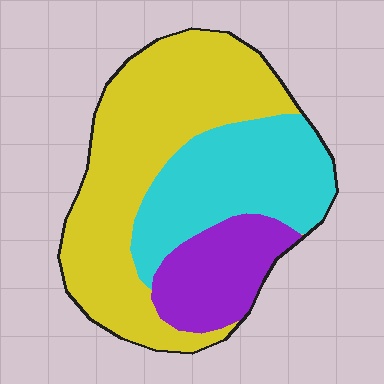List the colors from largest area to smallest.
From largest to smallest: yellow, cyan, purple.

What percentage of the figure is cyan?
Cyan covers 31% of the figure.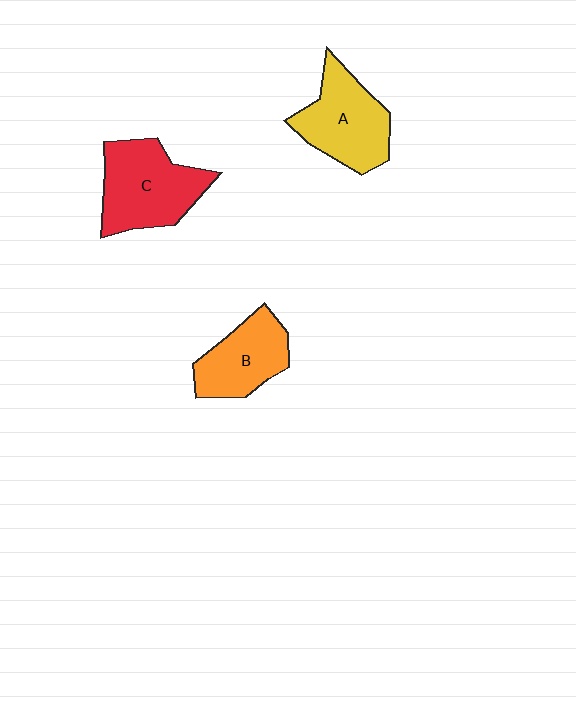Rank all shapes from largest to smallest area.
From largest to smallest: C (red), A (yellow), B (orange).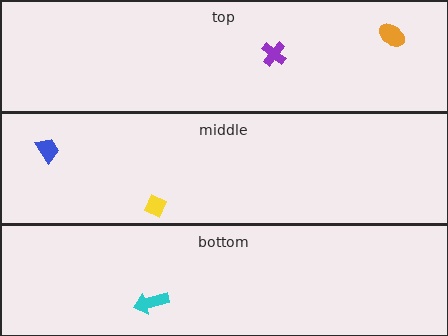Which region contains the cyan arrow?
The bottom region.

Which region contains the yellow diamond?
The middle region.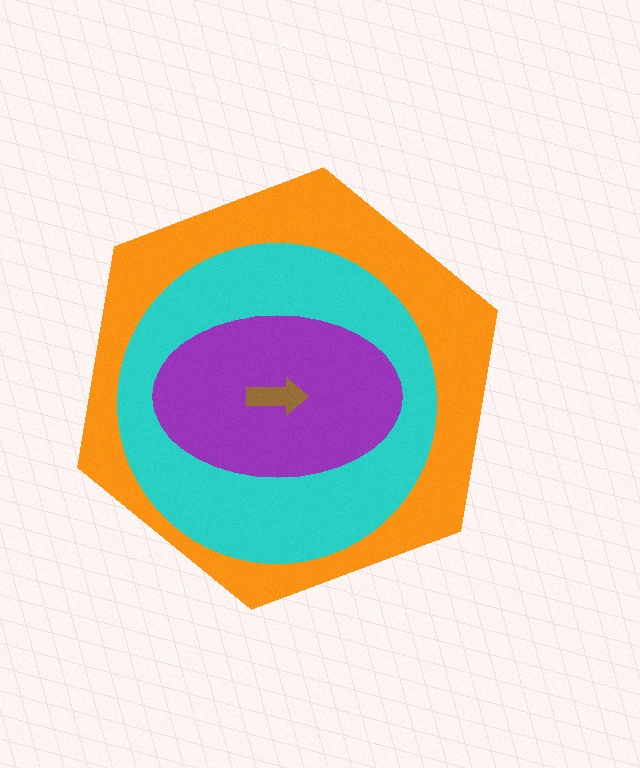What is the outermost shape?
The orange hexagon.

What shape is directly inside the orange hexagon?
The cyan circle.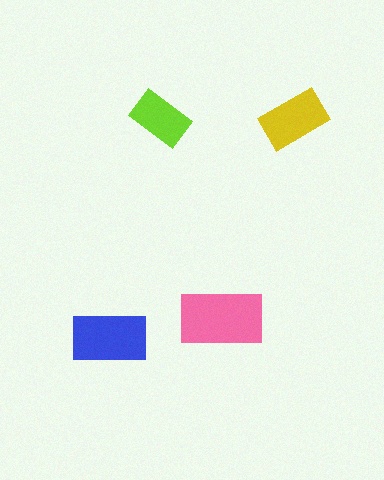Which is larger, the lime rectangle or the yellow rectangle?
The yellow one.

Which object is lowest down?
The blue rectangle is bottommost.